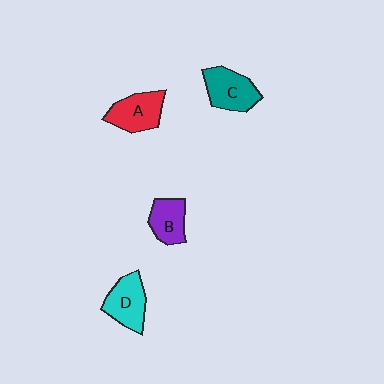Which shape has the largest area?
Shape C (teal).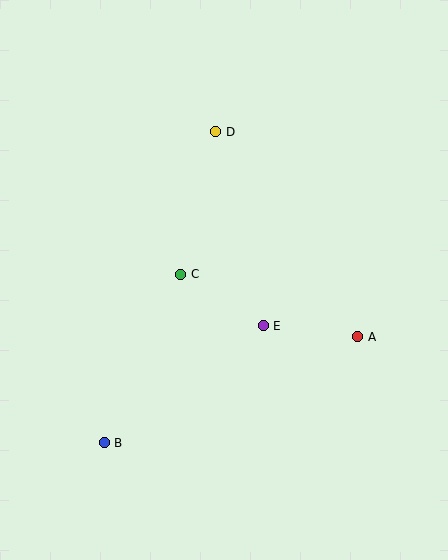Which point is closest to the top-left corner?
Point D is closest to the top-left corner.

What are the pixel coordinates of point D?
Point D is at (216, 132).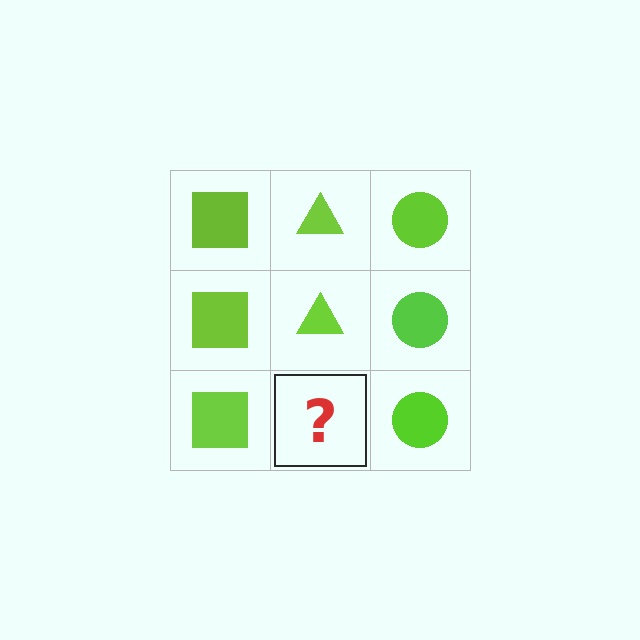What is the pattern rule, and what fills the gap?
The rule is that each column has a consistent shape. The gap should be filled with a lime triangle.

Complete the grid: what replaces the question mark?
The question mark should be replaced with a lime triangle.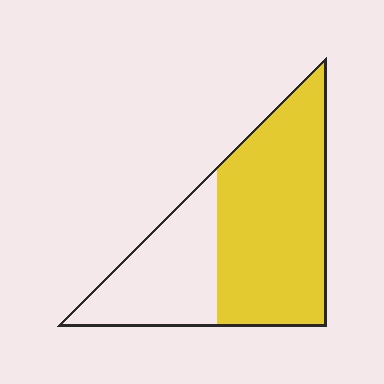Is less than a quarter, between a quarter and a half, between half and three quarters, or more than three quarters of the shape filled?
Between half and three quarters.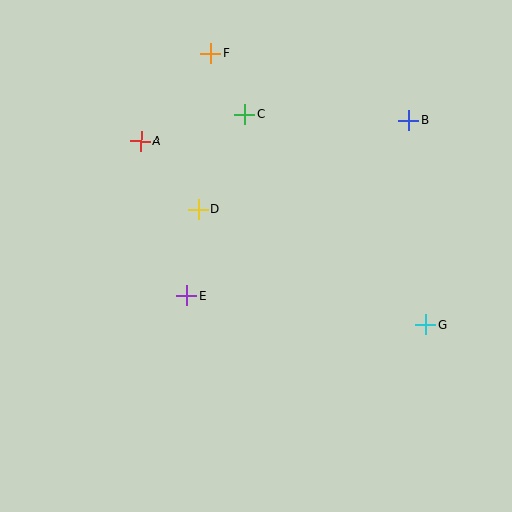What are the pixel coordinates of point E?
Point E is at (187, 296).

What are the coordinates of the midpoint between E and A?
The midpoint between E and A is at (164, 218).